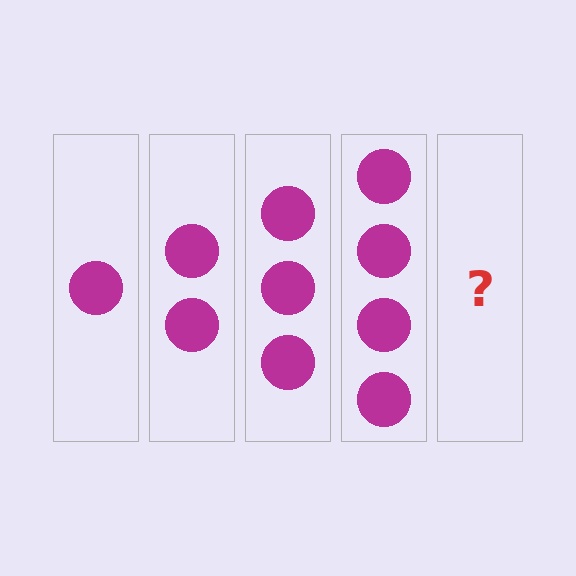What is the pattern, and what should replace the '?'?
The pattern is that each step adds one more circle. The '?' should be 5 circles.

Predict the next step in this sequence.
The next step is 5 circles.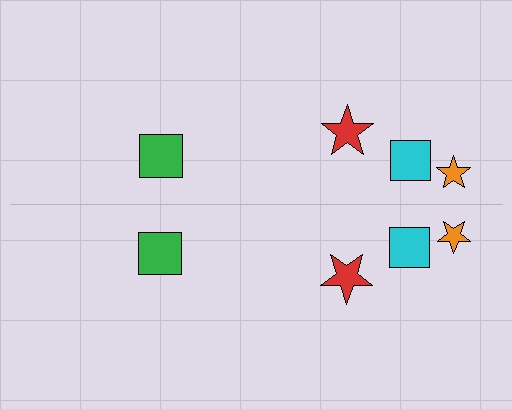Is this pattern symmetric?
Yes, this pattern has bilateral (reflection) symmetry.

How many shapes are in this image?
There are 8 shapes in this image.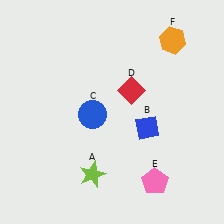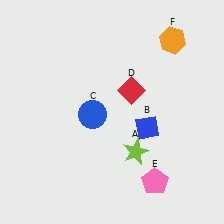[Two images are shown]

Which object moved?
The lime star (A) moved right.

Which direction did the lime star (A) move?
The lime star (A) moved right.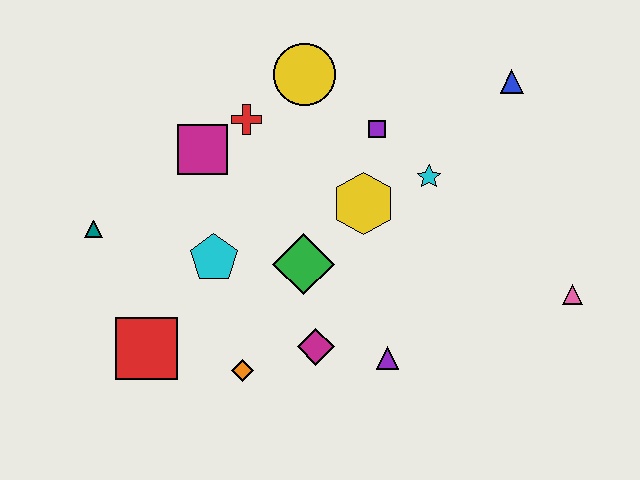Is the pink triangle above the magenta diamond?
Yes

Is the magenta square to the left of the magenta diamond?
Yes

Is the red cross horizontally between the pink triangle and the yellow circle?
No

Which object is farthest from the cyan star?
The teal triangle is farthest from the cyan star.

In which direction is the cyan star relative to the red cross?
The cyan star is to the right of the red cross.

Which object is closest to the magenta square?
The red cross is closest to the magenta square.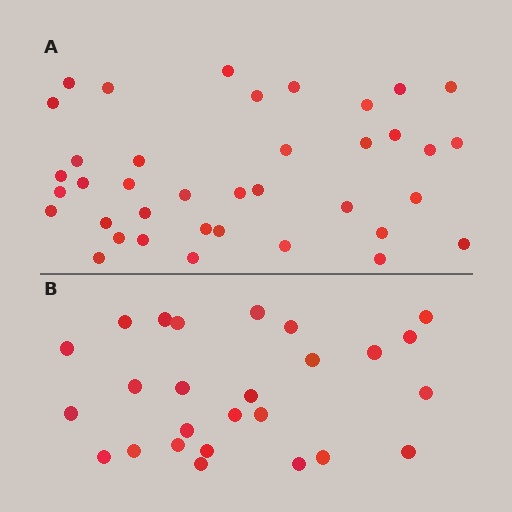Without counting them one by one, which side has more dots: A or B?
Region A (the top region) has more dots.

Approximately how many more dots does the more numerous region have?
Region A has roughly 12 or so more dots than region B.